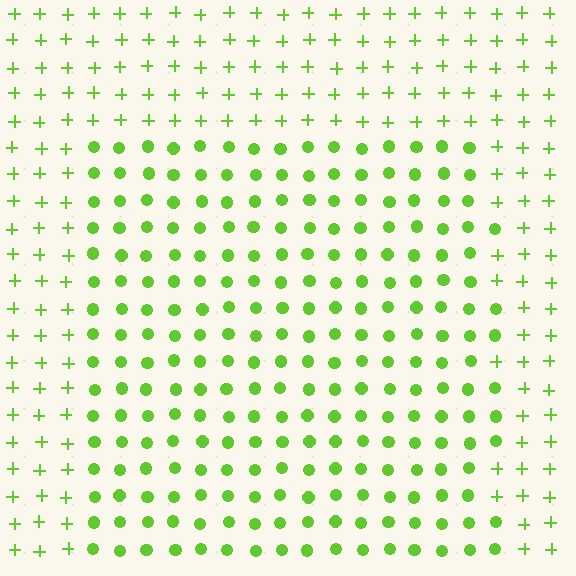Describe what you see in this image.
The image is filled with small lime elements arranged in a uniform grid. A rectangle-shaped region contains circles, while the surrounding area contains plus signs. The boundary is defined purely by the change in element shape.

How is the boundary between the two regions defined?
The boundary is defined by a change in element shape: circles inside vs. plus signs outside. All elements share the same color and spacing.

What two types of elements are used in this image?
The image uses circles inside the rectangle region and plus signs outside it.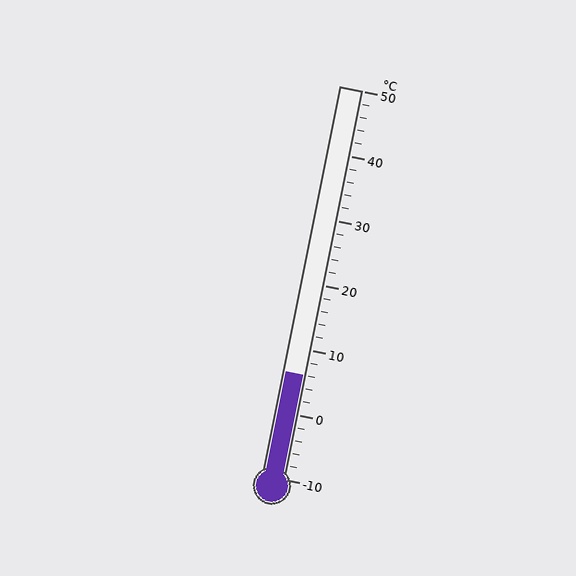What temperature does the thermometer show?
The thermometer shows approximately 6°C.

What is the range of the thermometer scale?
The thermometer scale ranges from -10°C to 50°C.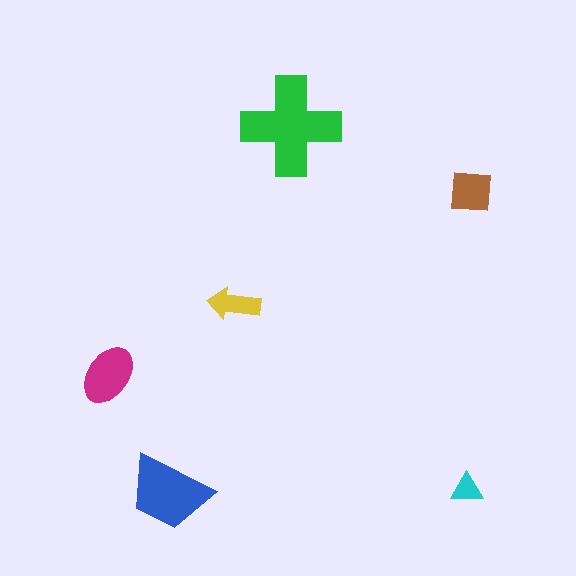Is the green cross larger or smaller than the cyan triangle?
Larger.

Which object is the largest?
The green cross.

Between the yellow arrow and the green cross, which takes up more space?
The green cross.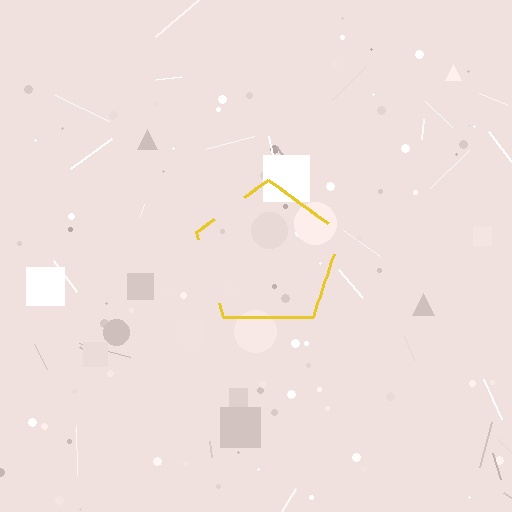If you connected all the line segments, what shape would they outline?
They would outline a pentagon.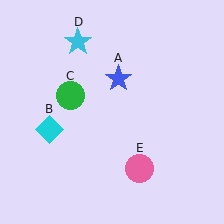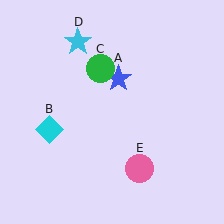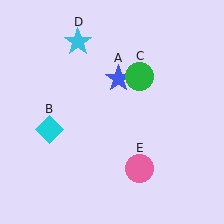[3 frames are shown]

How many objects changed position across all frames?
1 object changed position: green circle (object C).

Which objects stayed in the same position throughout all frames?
Blue star (object A) and cyan diamond (object B) and cyan star (object D) and pink circle (object E) remained stationary.